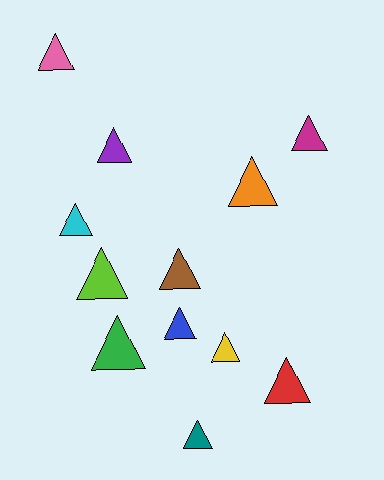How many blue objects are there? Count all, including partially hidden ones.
There is 1 blue object.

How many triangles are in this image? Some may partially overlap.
There are 12 triangles.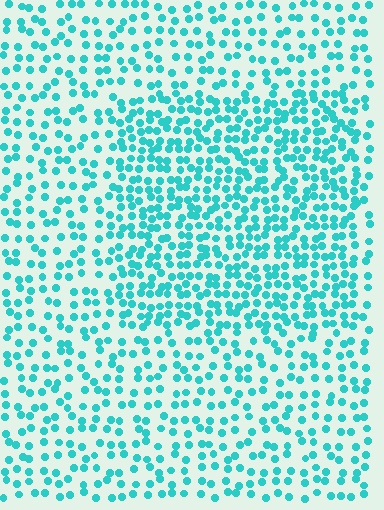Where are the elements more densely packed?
The elements are more densely packed inside the rectangle boundary.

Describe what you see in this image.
The image contains small cyan elements arranged at two different densities. A rectangle-shaped region is visible where the elements are more densely packed than the surrounding area.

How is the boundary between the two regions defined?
The boundary is defined by a change in element density (approximately 1.8x ratio). All elements are the same color, size, and shape.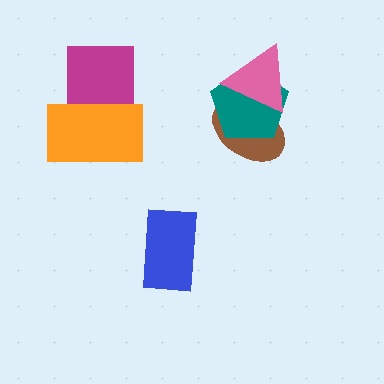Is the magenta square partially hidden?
Yes, it is partially covered by another shape.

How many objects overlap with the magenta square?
1 object overlaps with the magenta square.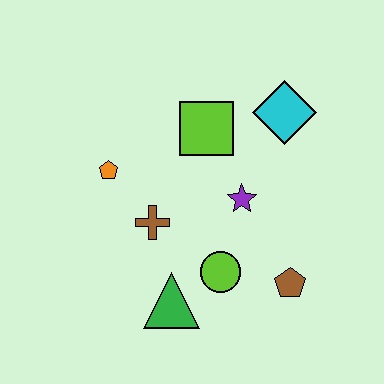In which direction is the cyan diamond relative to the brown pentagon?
The cyan diamond is above the brown pentagon.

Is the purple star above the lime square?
No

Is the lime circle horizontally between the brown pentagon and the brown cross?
Yes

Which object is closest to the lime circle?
The green triangle is closest to the lime circle.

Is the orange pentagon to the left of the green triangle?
Yes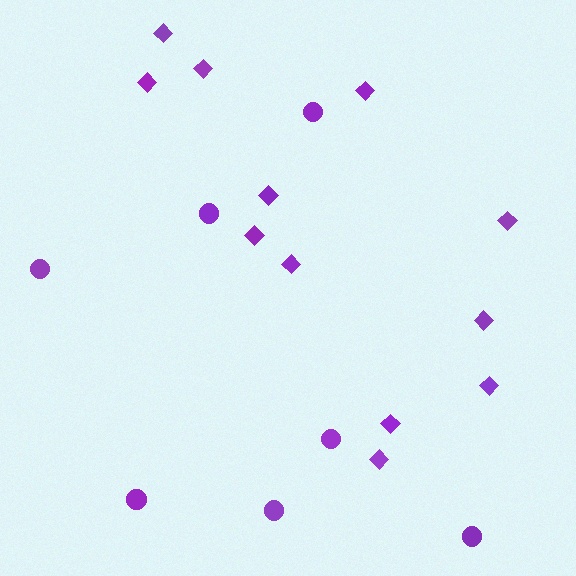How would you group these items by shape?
There are 2 groups: one group of circles (7) and one group of diamonds (12).